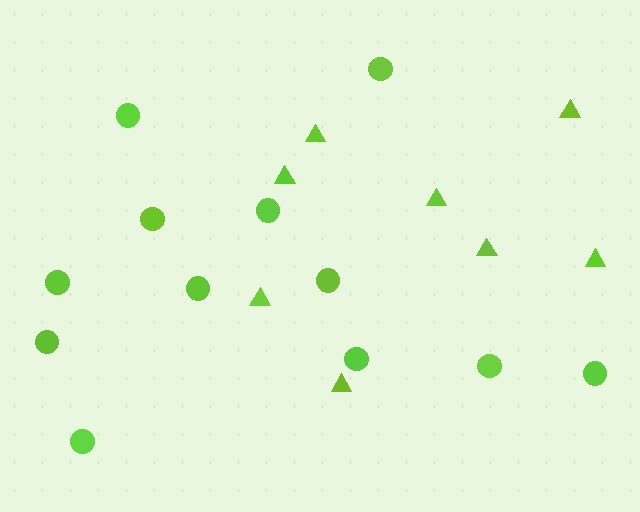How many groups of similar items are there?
There are 2 groups: one group of triangles (8) and one group of circles (12).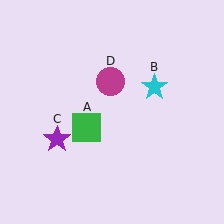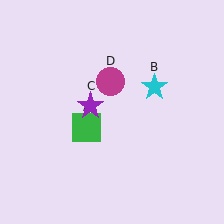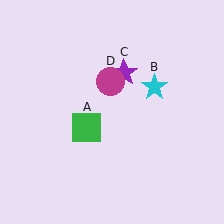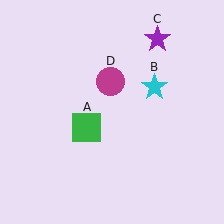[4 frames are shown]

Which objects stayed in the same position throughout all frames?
Green square (object A) and cyan star (object B) and magenta circle (object D) remained stationary.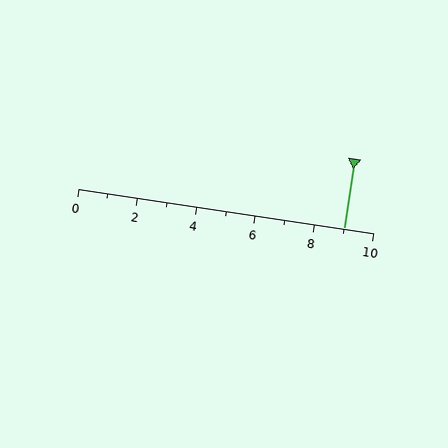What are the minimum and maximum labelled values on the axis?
The axis runs from 0 to 10.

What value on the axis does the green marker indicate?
The marker indicates approximately 9.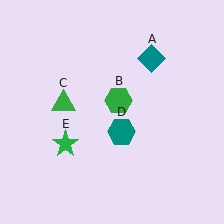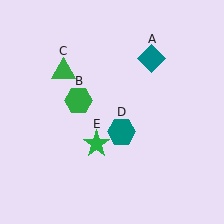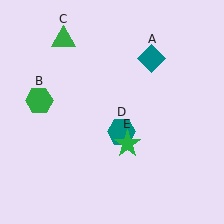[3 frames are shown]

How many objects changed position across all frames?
3 objects changed position: green hexagon (object B), green triangle (object C), green star (object E).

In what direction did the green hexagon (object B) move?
The green hexagon (object B) moved left.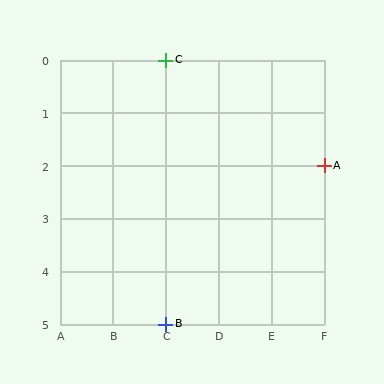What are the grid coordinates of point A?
Point A is at grid coordinates (F, 2).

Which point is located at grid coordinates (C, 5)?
Point B is at (C, 5).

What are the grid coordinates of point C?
Point C is at grid coordinates (C, 0).